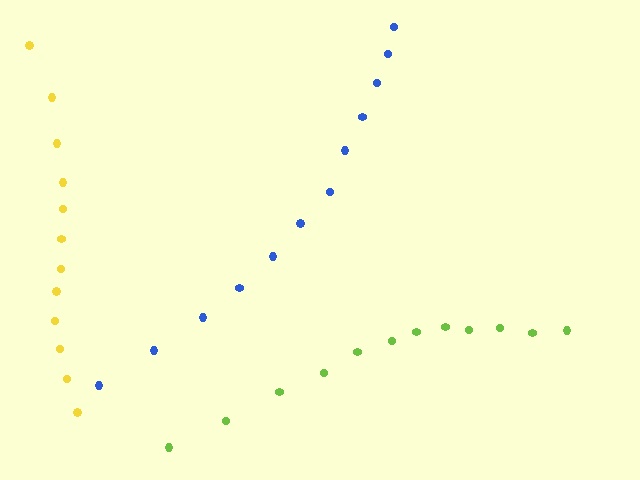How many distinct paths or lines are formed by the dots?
There are 3 distinct paths.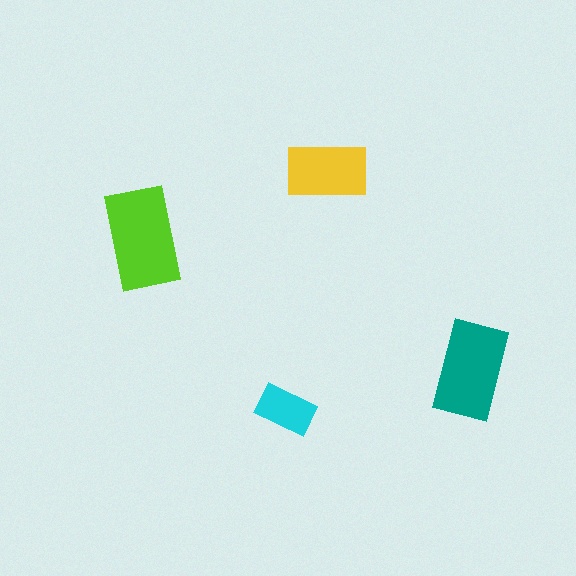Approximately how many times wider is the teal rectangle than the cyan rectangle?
About 1.5 times wider.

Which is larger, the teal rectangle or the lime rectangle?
The lime one.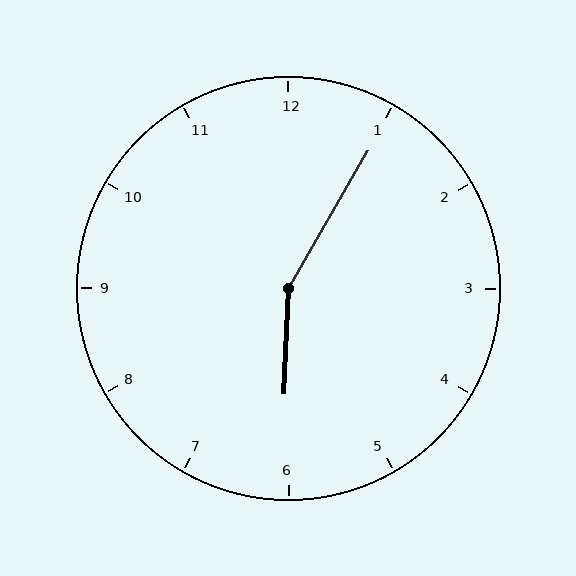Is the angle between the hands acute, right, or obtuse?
It is obtuse.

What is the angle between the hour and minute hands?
Approximately 152 degrees.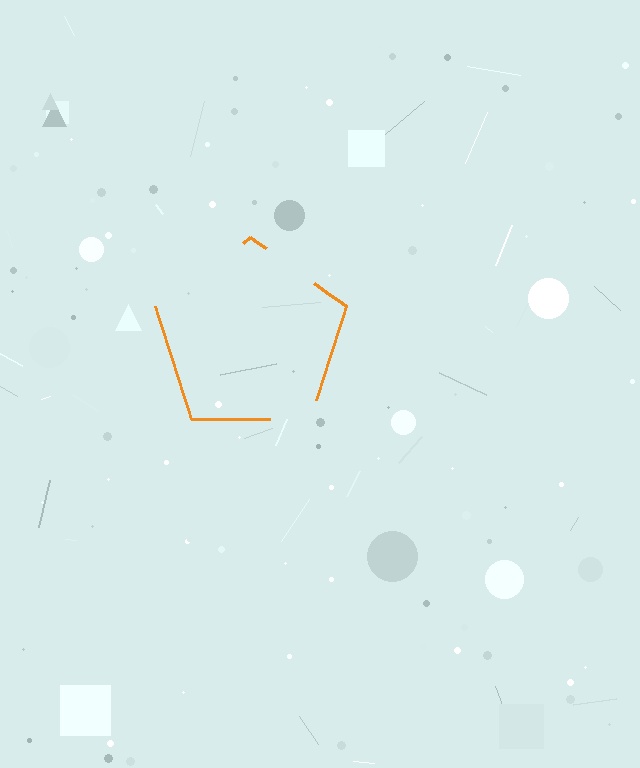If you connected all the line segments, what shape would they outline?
They would outline a pentagon.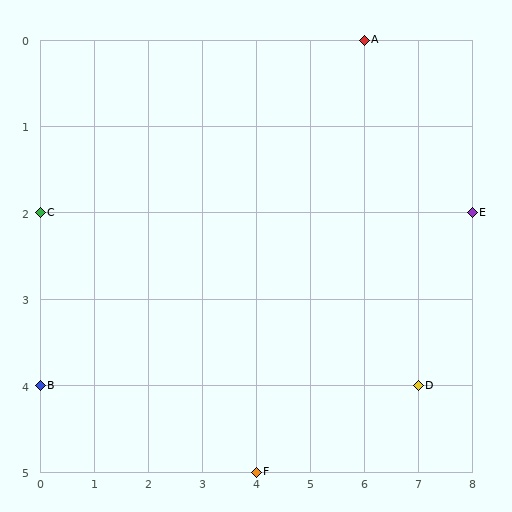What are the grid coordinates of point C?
Point C is at grid coordinates (0, 2).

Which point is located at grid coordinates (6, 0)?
Point A is at (6, 0).